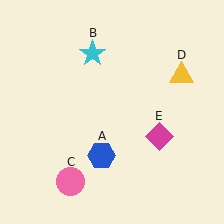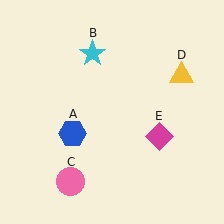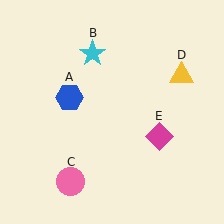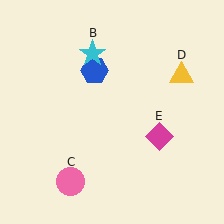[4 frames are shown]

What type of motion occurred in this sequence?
The blue hexagon (object A) rotated clockwise around the center of the scene.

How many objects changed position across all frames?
1 object changed position: blue hexagon (object A).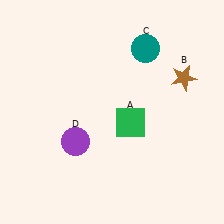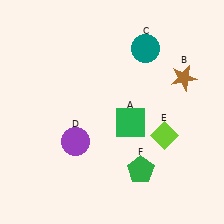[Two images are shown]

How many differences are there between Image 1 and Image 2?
There are 2 differences between the two images.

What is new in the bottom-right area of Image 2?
A green pentagon (F) was added in the bottom-right area of Image 2.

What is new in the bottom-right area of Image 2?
A lime diamond (E) was added in the bottom-right area of Image 2.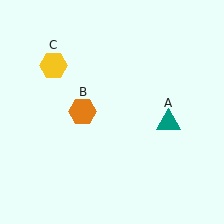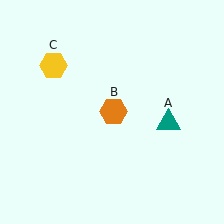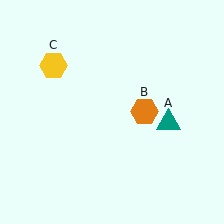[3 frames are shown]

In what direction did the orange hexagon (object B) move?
The orange hexagon (object B) moved right.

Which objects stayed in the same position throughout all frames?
Teal triangle (object A) and yellow hexagon (object C) remained stationary.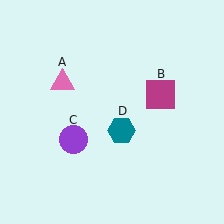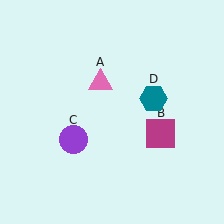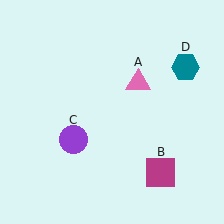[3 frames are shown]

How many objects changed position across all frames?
3 objects changed position: pink triangle (object A), magenta square (object B), teal hexagon (object D).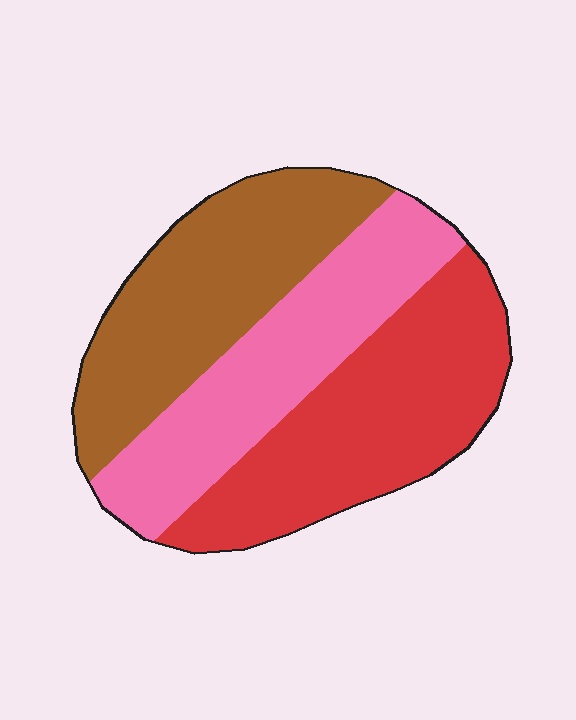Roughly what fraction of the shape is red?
Red takes up about three eighths (3/8) of the shape.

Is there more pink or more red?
Red.